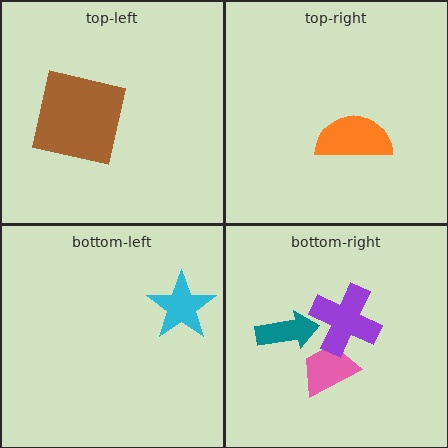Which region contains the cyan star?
The bottom-left region.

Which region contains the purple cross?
The bottom-right region.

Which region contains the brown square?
The top-left region.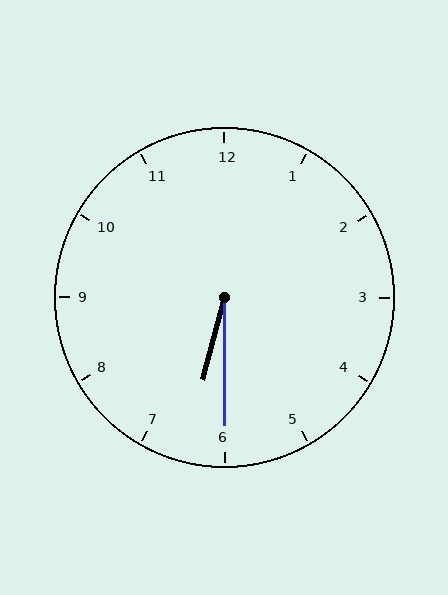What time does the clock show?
6:30.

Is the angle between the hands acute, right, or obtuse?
It is acute.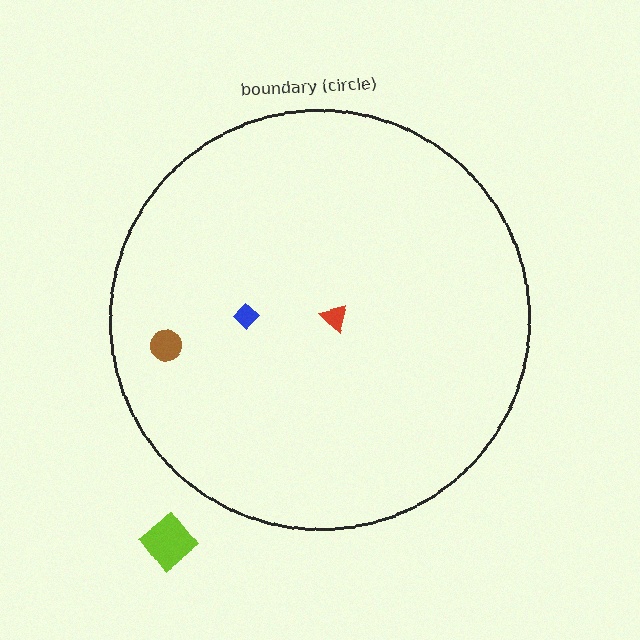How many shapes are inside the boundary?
3 inside, 1 outside.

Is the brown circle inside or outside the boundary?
Inside.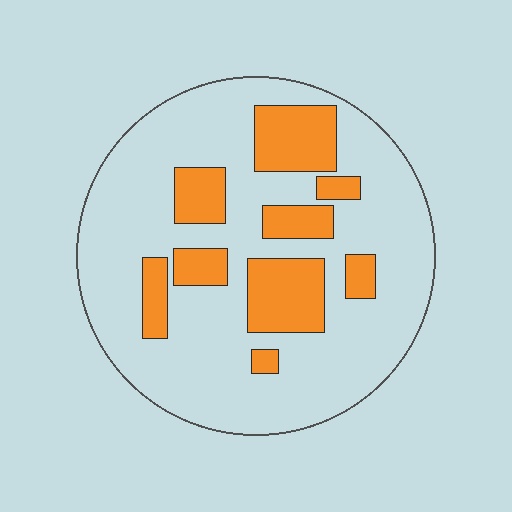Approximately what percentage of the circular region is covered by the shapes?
Approximately 25%.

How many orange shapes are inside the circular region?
9.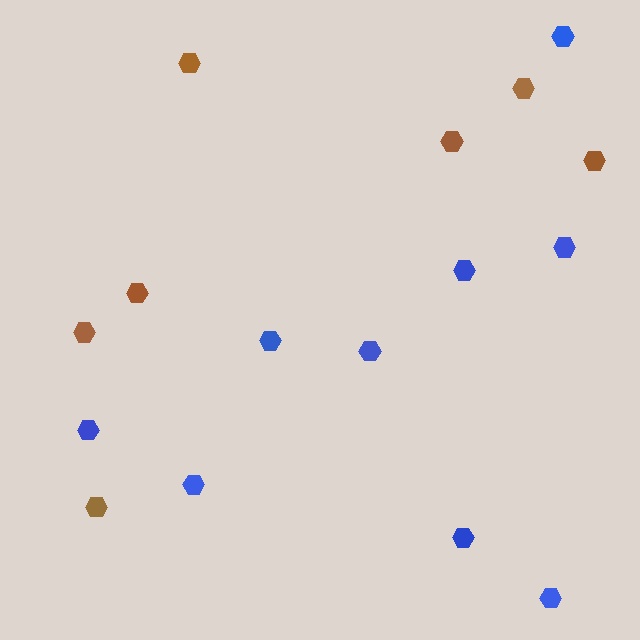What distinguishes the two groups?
There are 2 groups: one group of blue hexagons (9) and one group of brown hexagons (7).